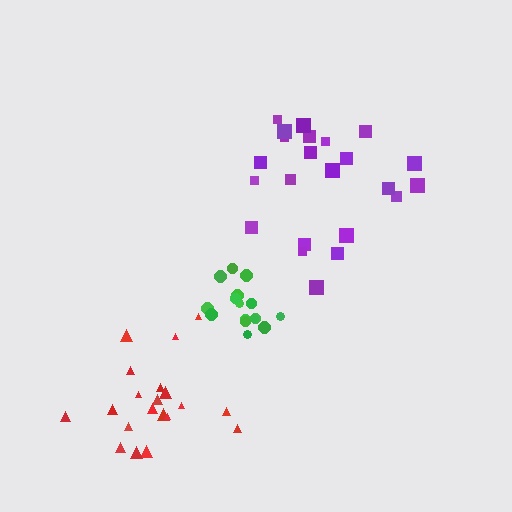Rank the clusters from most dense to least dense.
green, red, purple.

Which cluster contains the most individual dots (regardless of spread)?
Purple (23).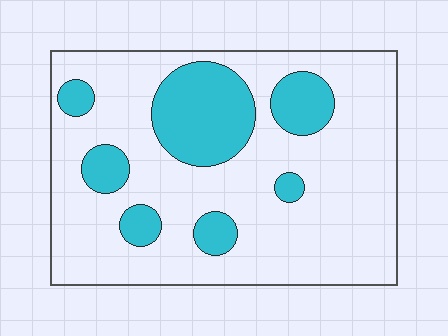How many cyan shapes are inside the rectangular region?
7.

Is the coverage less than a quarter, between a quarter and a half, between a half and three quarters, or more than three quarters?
Less than a quarter.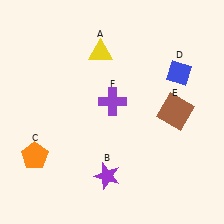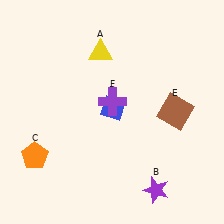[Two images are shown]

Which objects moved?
The objects that moved are: the purple star (B), the blue diamond (D).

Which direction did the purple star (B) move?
The purple star (B) moved right.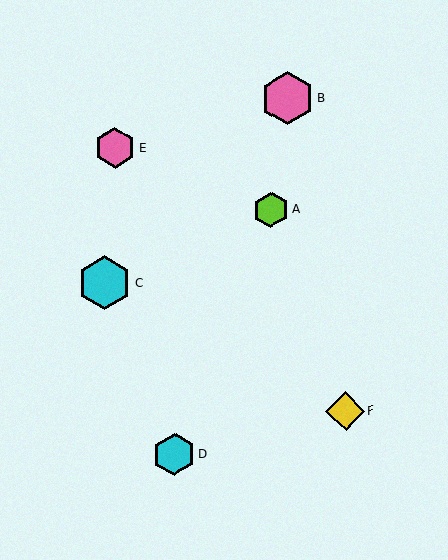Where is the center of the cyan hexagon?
The center of the cyan hexagon is at (174, 454).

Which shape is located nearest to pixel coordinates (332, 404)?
The yellow diamond (labeled F) at (345, 411) is nearest to that location.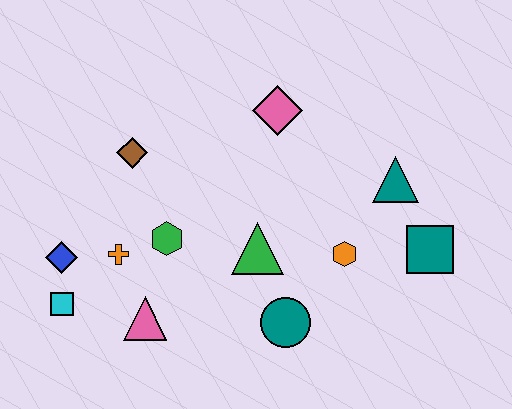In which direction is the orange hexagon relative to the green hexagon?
The orange hexagon is to the right of the green hexagon.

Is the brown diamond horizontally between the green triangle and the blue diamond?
Yes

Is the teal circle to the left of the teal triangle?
Yes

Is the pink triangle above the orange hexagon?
No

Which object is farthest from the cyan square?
The teal square is farthest from the cyan square.